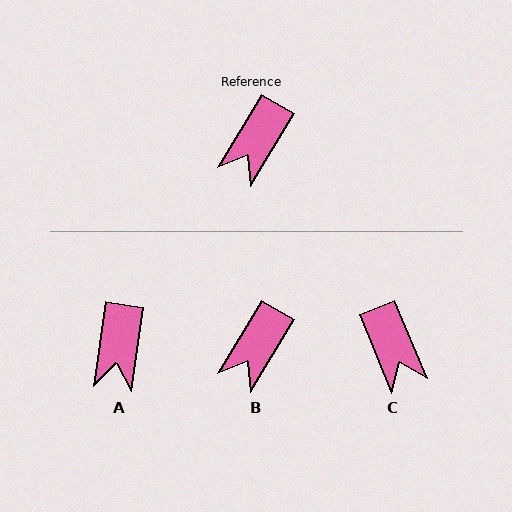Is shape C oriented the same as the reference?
No, it is off by about 53 degrees.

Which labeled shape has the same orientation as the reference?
B.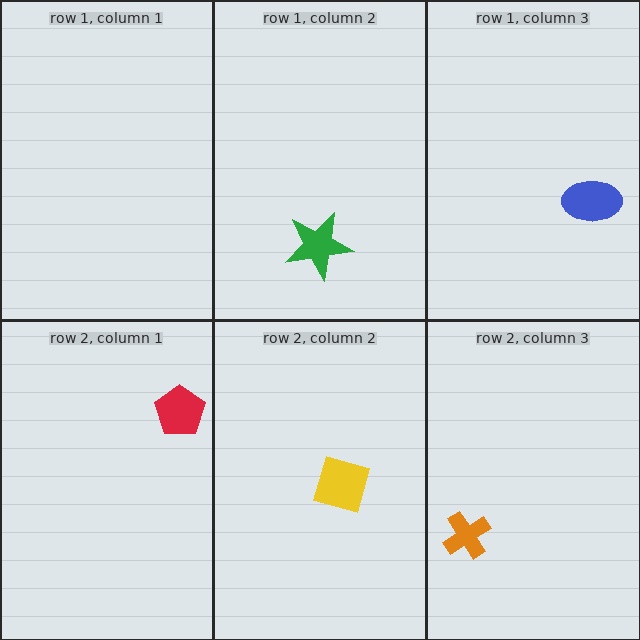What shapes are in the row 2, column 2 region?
The yellow diamond.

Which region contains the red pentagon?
The row 2, column 1 region.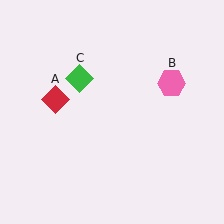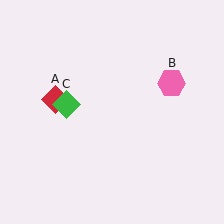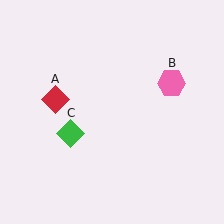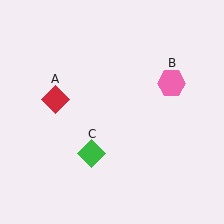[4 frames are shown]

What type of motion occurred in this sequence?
The green diamond (object C) rotated counterclockwise around the center of the scene.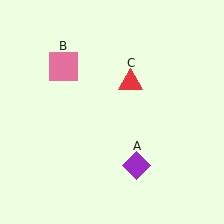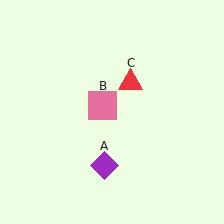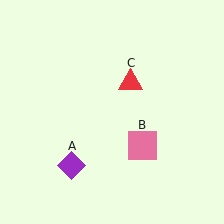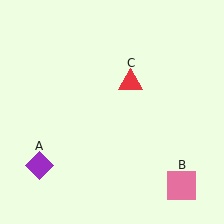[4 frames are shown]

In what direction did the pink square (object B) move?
The pink square (object B) moved down and to the right.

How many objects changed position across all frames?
2 objects changed position: purple diamond (object A), pink square (object B).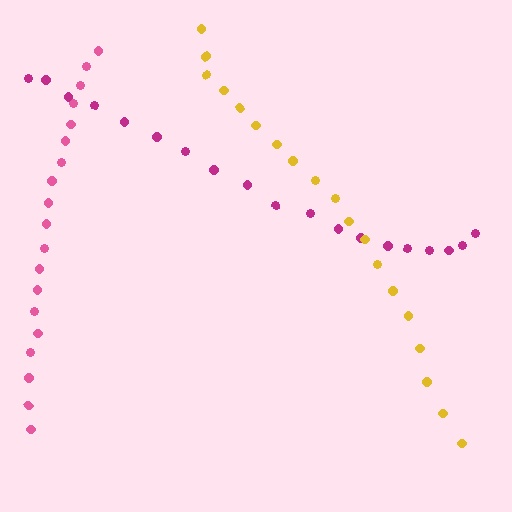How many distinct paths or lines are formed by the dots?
There are 3 distinct paths.